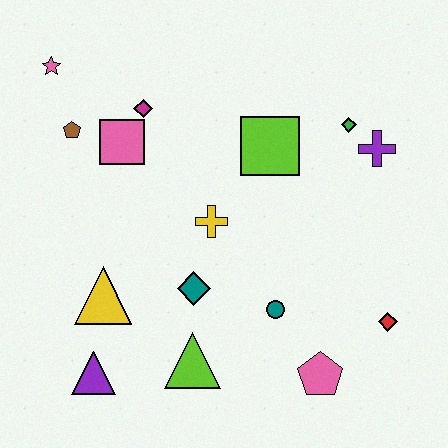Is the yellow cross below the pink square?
Yes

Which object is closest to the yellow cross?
The teal diamond is closest to the yellow cross.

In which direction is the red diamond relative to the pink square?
The red diamond is to the right of the pink square.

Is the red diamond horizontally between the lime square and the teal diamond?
No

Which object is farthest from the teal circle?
The pink star is farthest from the teal circle.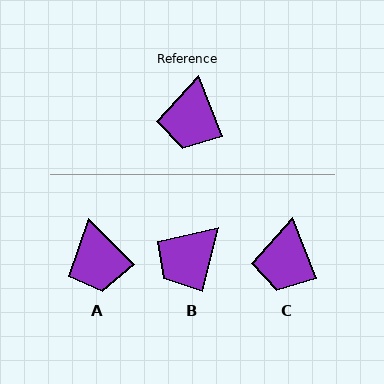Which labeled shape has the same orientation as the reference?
C.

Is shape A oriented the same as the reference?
No, it is off by about 23 degrees.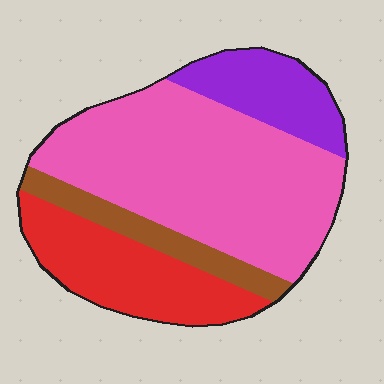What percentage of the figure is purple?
Purple covers 15% of the figure.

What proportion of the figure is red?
Red takes up between a sixth and a third of the figure.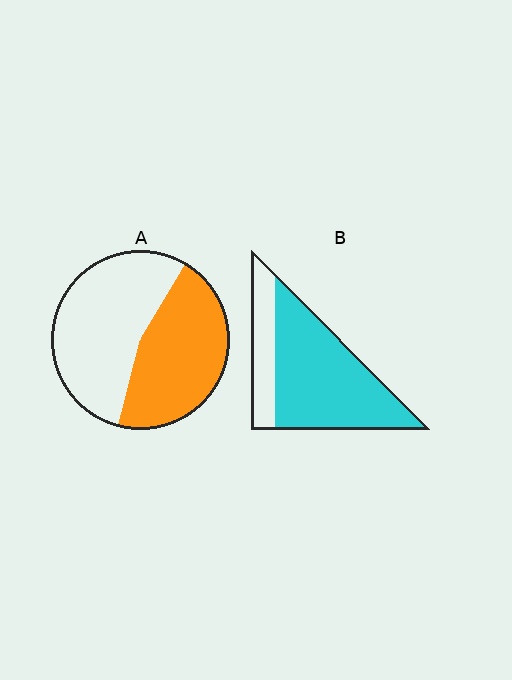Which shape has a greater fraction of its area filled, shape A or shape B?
Shape B.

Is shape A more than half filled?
No.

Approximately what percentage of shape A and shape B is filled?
A is approximately 45% and B is approximately 75%.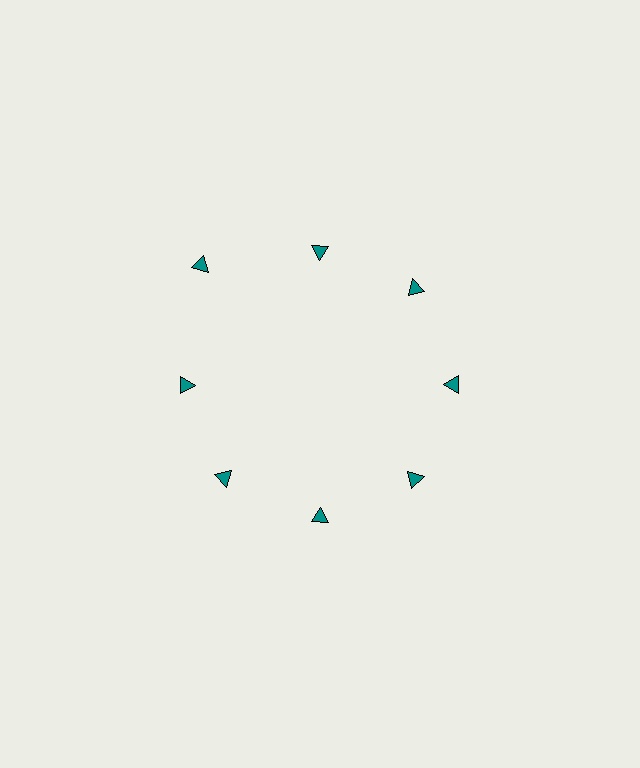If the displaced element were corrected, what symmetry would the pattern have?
It would have 8-fold rotational symmetry — the pattern would map onto itself every 45 degrees.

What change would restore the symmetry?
The symmetry would be restored by moving it inward, back onto the ring so that all 8 triangles sit at equal angles and equal distance from the center.